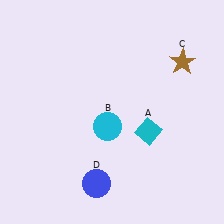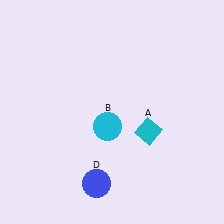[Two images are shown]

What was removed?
The brown star (C) was removed in Image 2.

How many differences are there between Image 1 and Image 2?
There is 1 difference between the two images.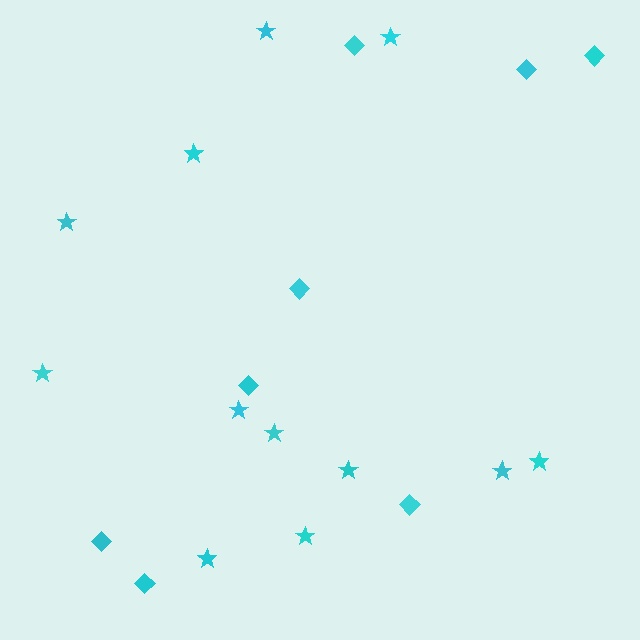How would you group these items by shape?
There are 2 groups: one group of diamonds (8) and one group of stars (12).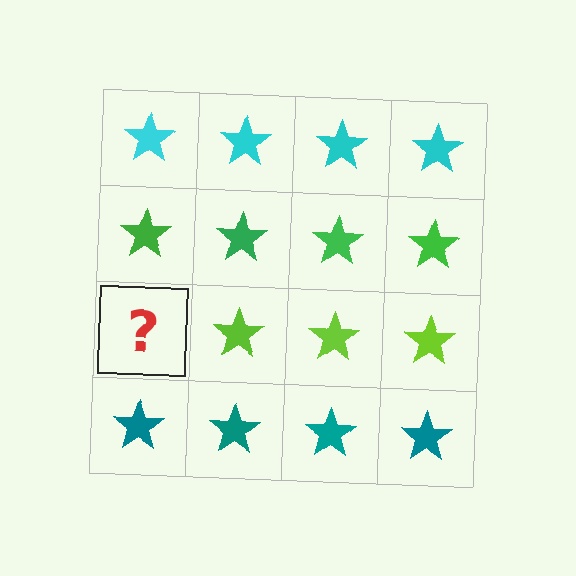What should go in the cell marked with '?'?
The missing cell should contain a lime star.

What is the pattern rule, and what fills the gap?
The rule is that each row has a consistent color. The gap should be filled with a lime star.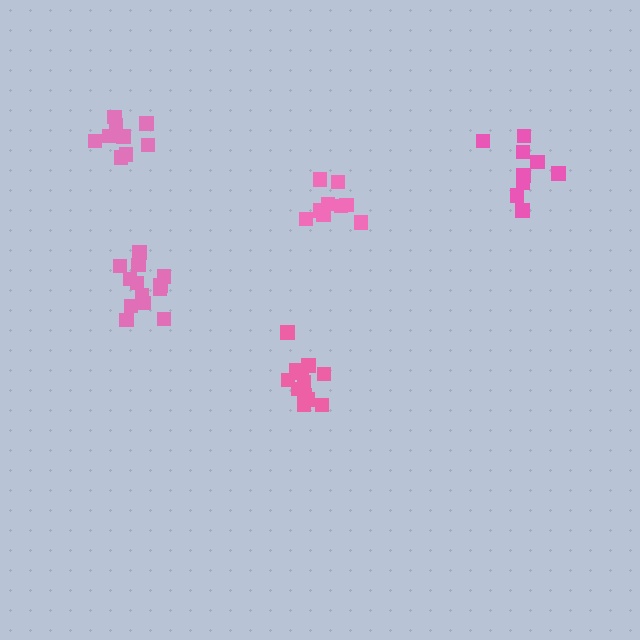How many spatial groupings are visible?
There are 5 spatial groupings.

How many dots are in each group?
Group 1: 9 dots, Group 2: 13 dots, Group 3: 9 dots, Group 4: 13 dots, Group 5: 9 dots (53 total).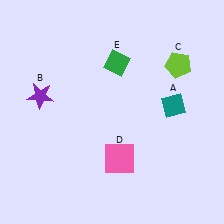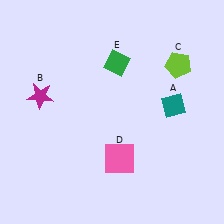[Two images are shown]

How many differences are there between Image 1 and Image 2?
There is 1 difference between the two images.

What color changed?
The star (B) changed from purple in Image 1 to magenta in Image 2.